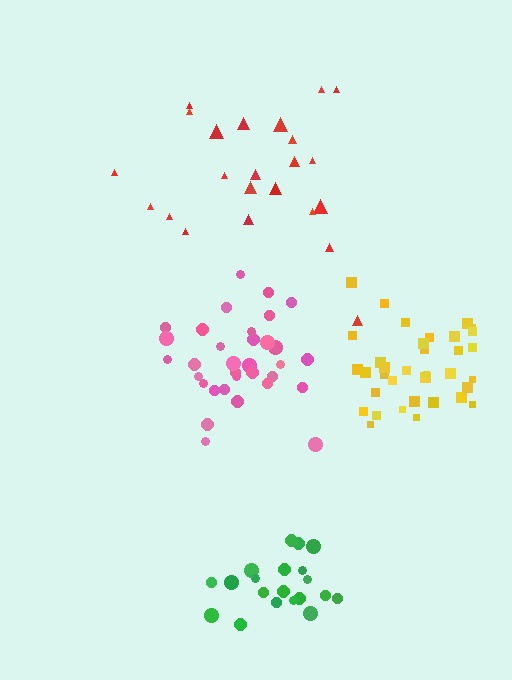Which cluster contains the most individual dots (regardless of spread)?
Yellow (35).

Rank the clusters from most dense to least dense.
yellow, green, pink, red.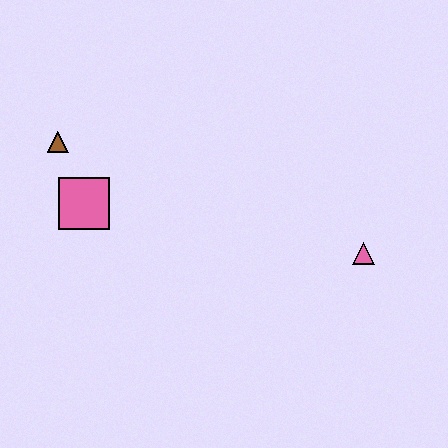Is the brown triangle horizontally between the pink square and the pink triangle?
No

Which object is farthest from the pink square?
The pink triangle is farthest from the pink square.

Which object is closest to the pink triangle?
The pink square is closest to the pink triangle.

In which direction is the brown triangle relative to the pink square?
The brown triangle is above the pink square.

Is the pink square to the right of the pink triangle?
No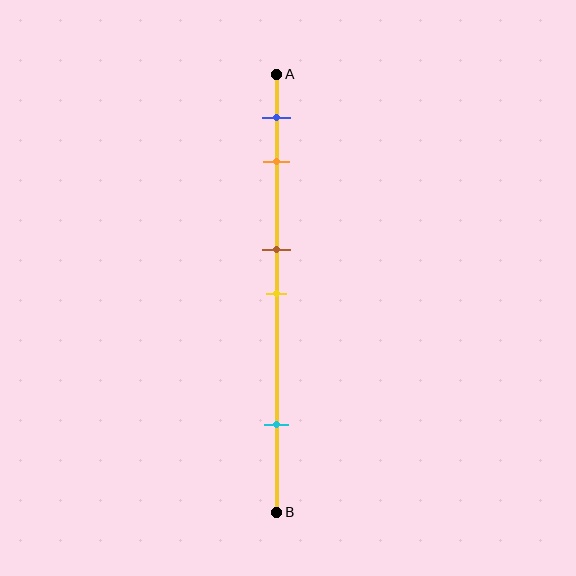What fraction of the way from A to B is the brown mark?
The brown mark is approximately 40% (0.4) of the way from A to B.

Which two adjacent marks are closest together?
The brown and yellow marks are the closest adjacent pair.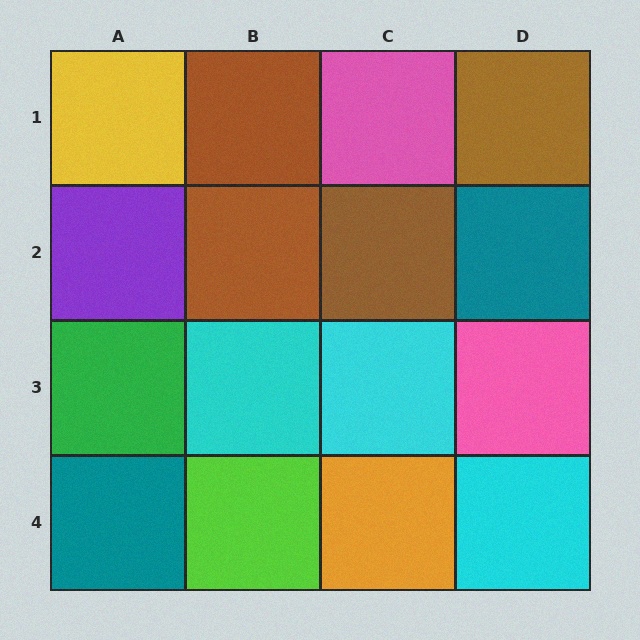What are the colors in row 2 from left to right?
Purple, brown, brown, teal.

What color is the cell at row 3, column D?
Pink.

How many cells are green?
1 cell is green.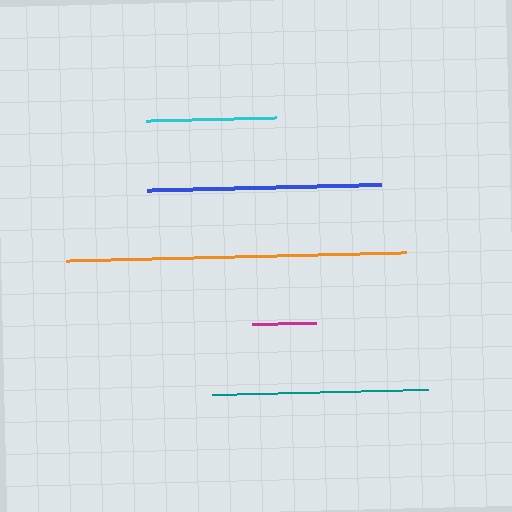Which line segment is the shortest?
The magenta line is the shortest at approximately 64 pixels.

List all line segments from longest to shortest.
From longest to shortest: orange, blue, teal, cyan, magenta.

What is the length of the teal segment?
The teal segment is approximately 216 pixels long.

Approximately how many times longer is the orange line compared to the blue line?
The orange line is approximately 1.5 times the length of the blue line.